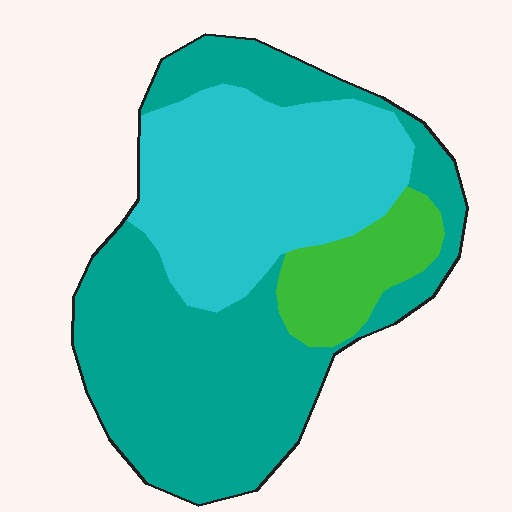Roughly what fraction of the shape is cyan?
Cyan covers 36% of the shape.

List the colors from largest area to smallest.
From largest to smallest: teal, cyan, green.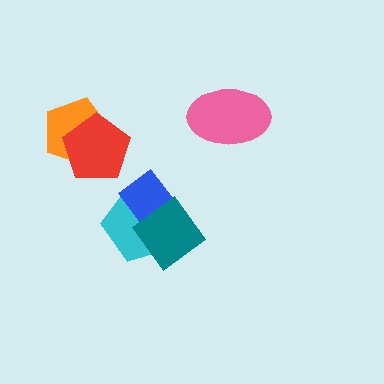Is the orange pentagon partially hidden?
Yes, it is partially covered by another shape.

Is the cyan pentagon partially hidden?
Yes, it is partially covered by another shape.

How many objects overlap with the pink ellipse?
0 objects overlap with the pink ellipse.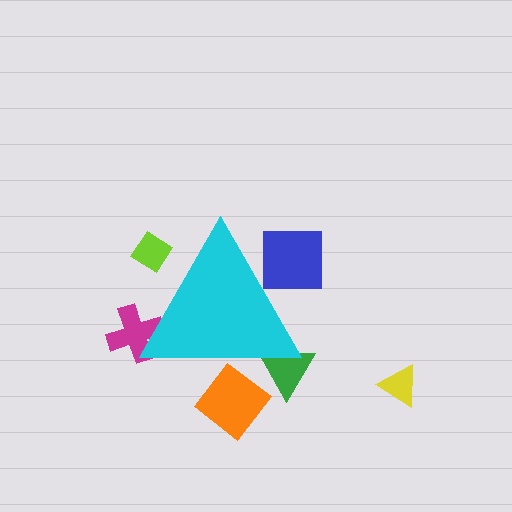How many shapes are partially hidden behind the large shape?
5 shapes are partially hidden.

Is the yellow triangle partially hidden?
No, the yellow triangle is fully visible.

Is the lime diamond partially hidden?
Yes, the lime diamond is partially hidden behind the cyan triangle.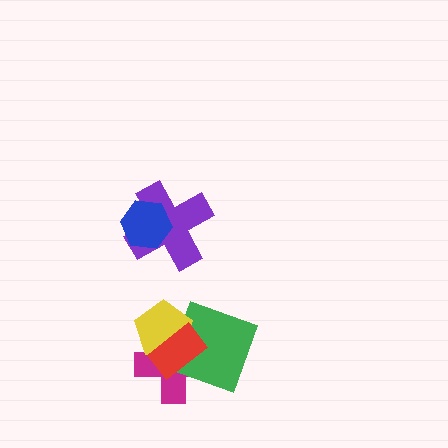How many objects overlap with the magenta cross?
3 objects overlap with the magenta cross.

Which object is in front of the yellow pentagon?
The red rectangle is in front of the yellow pentagon.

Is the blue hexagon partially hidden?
No, no other shape covers it.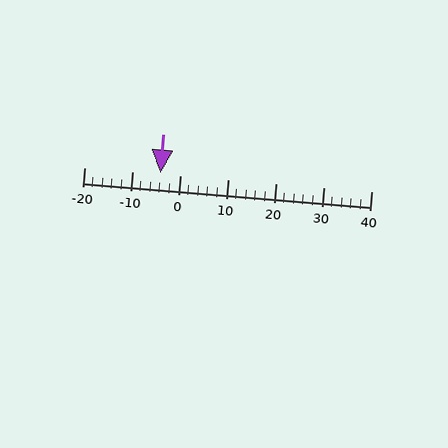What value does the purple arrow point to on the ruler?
The purple arrow points to approximately -4.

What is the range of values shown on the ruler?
The ruler shows values from -20 to 40.